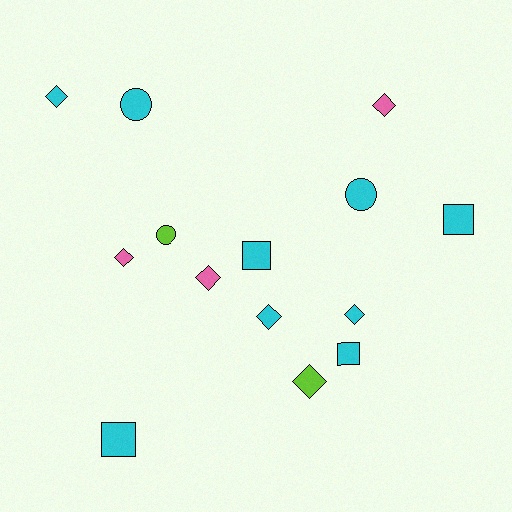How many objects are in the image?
There are 14 objects.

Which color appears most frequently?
Cyan, with 9 objects.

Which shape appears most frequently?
Diamond, with 7 objects.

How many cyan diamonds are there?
There are 3 cyan diamonds.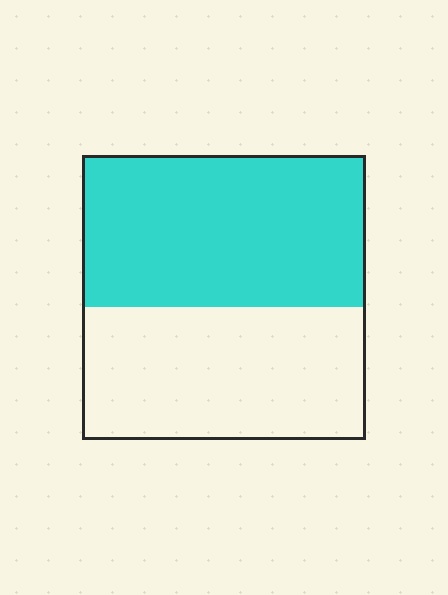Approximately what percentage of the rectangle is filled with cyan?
Approximately 55%.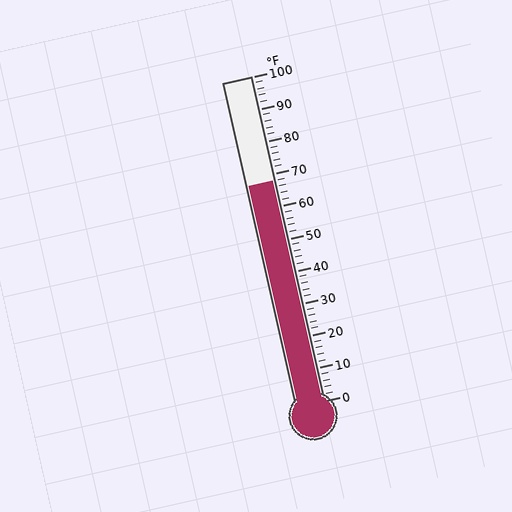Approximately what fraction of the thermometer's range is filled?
The thermometer is filled to approximately 70% of its range.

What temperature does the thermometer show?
The thermometer shows approximately 68°F.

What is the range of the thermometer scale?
The thermometer scale ranges from 0°F to 100°F.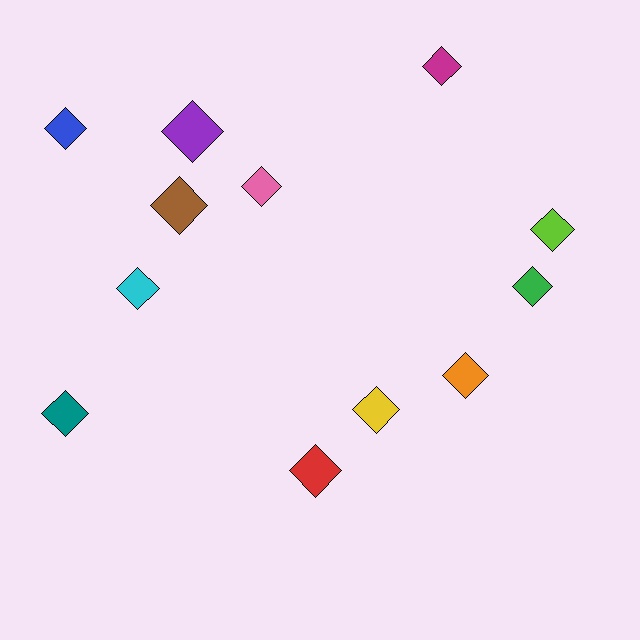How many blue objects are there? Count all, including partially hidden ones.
There is 1 blue object.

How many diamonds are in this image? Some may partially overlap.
There are 12 diamonds.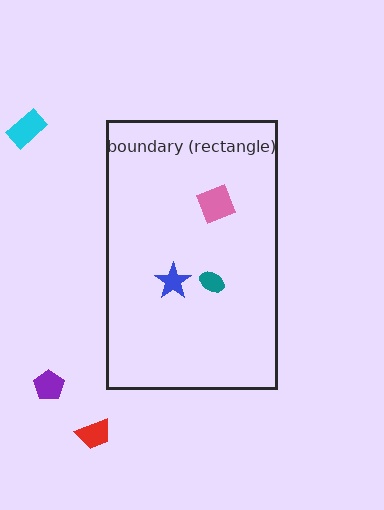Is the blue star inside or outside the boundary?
Inside.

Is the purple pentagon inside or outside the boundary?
Outside.